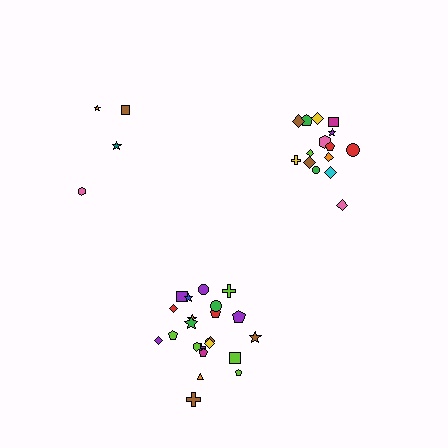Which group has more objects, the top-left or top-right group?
The top-right group.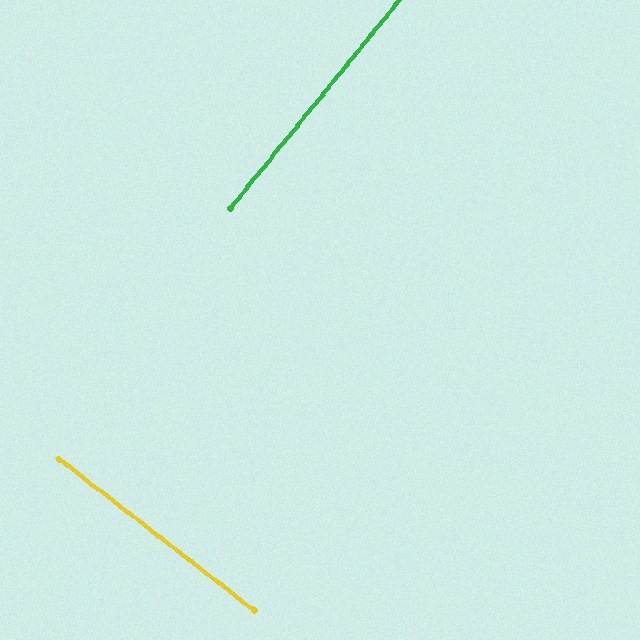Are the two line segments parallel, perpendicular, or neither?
Perpendicular — they meet at approximately 89°.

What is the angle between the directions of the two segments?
Approximately 89 degrees.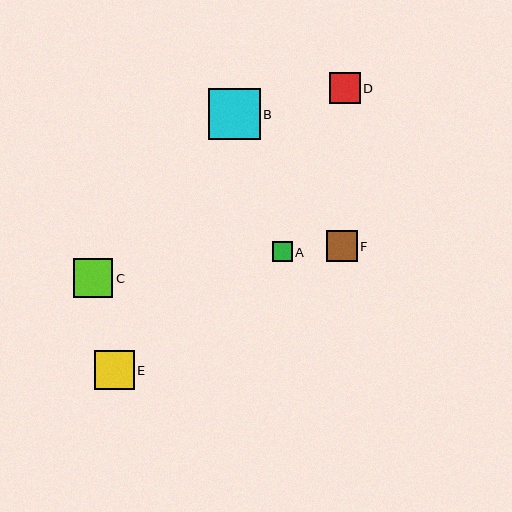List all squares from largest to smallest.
From largest to smallest: B, C, E, F, D, A.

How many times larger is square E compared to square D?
Square E is approximately 1.3 times the size of square D.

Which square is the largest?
Square B is the largest with a size of approximately 51 pixels.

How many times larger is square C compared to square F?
Square C is approximately 1.3 times the size of square F.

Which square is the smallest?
Square A is the smallest with a size of approximately 20 pixels.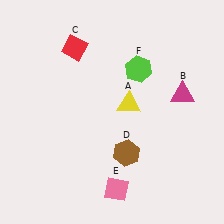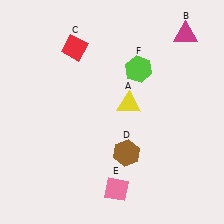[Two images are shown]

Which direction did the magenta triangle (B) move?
The magenta triangle (B) moved up.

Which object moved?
The magenta triangle (B) moved up.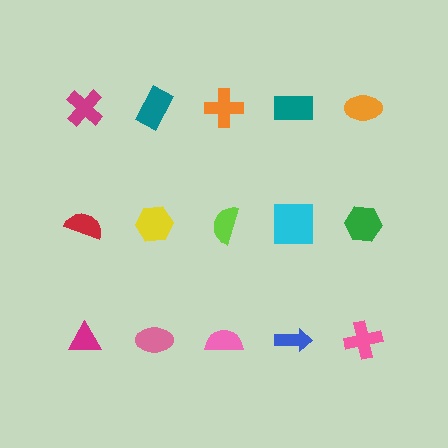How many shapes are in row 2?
5 shapes.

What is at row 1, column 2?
A teal rectangle.